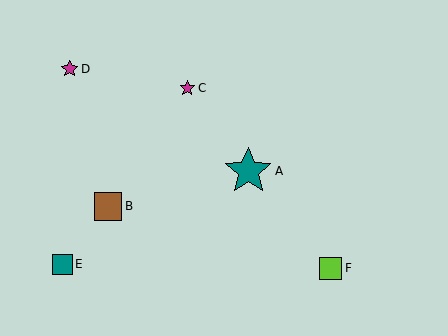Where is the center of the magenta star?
The center of the magenta star is at (187, 88).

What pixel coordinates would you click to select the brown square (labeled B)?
Click at (108, 206) to select the brown square B.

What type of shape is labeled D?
Shape D is a magenta star.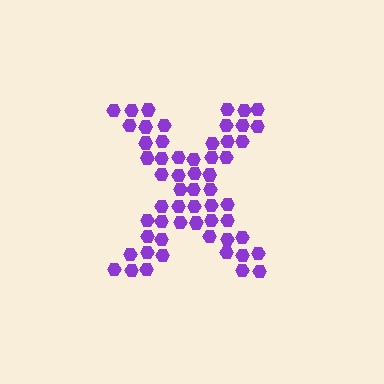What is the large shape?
The large shape is the letter X.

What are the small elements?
The small elements are hexagons.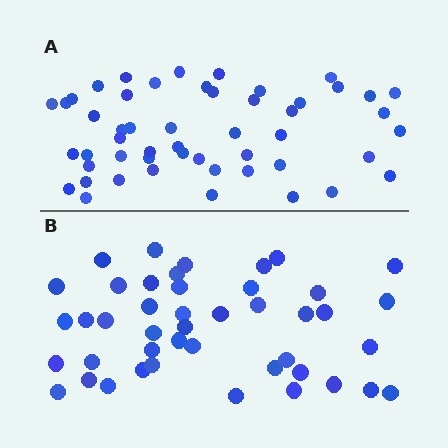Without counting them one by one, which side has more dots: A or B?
Region A (the top region) has more dots.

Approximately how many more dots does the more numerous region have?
Region A has roughly 8 or so more dots than region B.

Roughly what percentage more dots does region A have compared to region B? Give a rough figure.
About 15% more.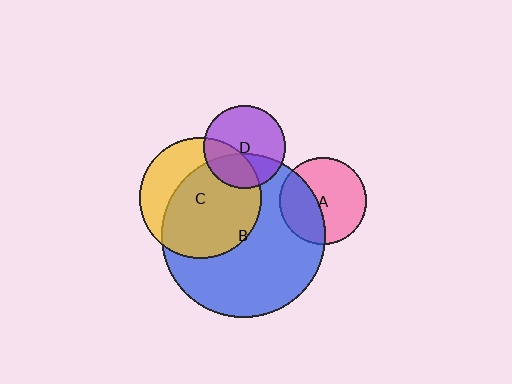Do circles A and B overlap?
Yes.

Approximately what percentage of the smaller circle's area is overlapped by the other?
Approximately 35%.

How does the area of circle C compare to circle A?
Approximately 2.0 times.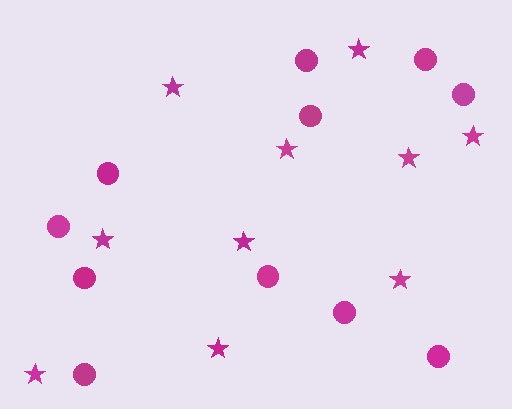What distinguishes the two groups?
There are 2 groups: one group of stars (10) and one group of circles (11).